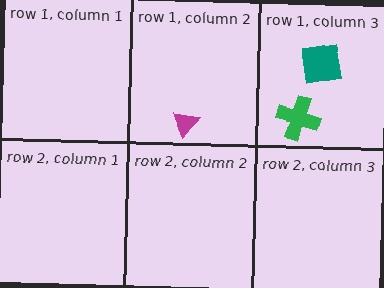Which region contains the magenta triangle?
The row 1, column 2 region.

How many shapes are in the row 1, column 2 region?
1.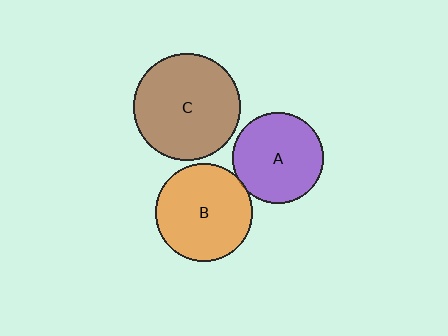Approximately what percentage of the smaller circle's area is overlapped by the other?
Approximately 5%.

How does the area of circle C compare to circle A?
Approximately 1.4 times.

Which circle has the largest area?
Circle C (brown).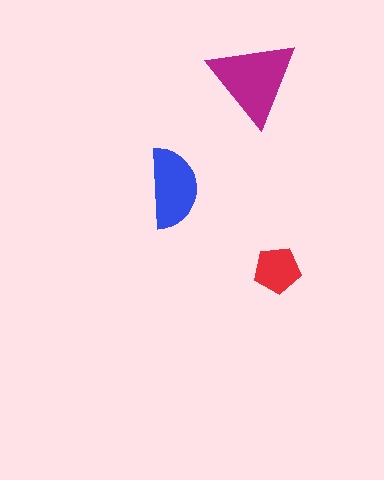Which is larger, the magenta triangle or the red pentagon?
The magenta triangle.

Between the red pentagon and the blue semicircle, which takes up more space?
The blue semicircle.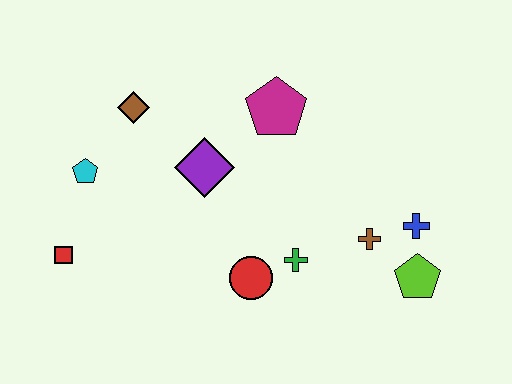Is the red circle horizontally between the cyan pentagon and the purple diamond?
No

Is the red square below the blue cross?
Yes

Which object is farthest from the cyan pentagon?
The lime pentagon is farthest from the cyan pentagon.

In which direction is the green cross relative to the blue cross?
The green cross is to the left of the blue cross.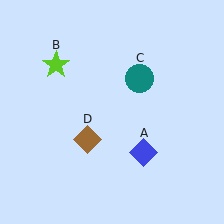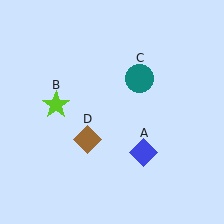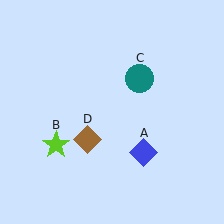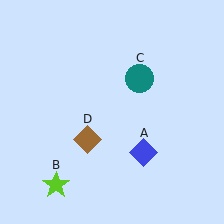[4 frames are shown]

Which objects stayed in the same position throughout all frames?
Blue diamond (object A) and teal circle (object C) and brown diamond (object D) remained stationary.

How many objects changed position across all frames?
1 object changed position: lime star (object B).